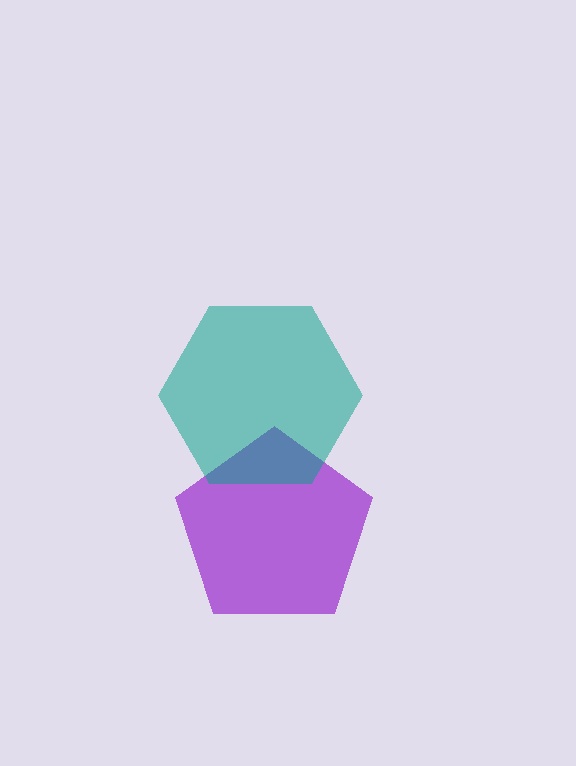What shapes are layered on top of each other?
The layered shapes are: a purple pentagon, a teal hexagon.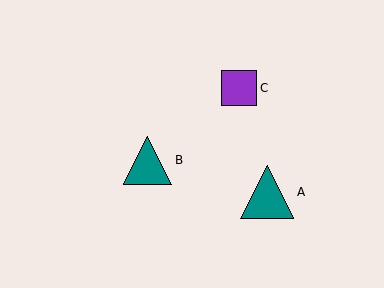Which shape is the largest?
The teal triangle (labeled A) is the largest.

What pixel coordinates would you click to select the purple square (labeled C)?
Click at (239, 88) to select the purple square C.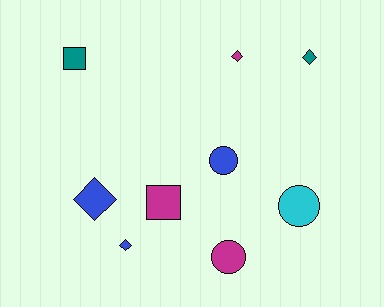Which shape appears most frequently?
Diamond, with 4 objects.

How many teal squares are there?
There is 1 teal square.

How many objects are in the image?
There are 9 objects.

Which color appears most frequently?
Magenta, with 3 objects.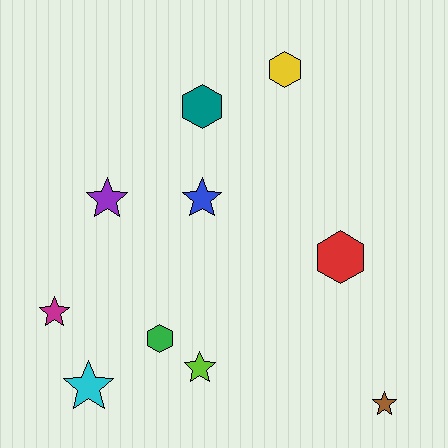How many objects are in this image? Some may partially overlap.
There are 10 objects.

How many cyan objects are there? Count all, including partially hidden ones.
There is 1 cyan object.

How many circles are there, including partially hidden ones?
There are no circles.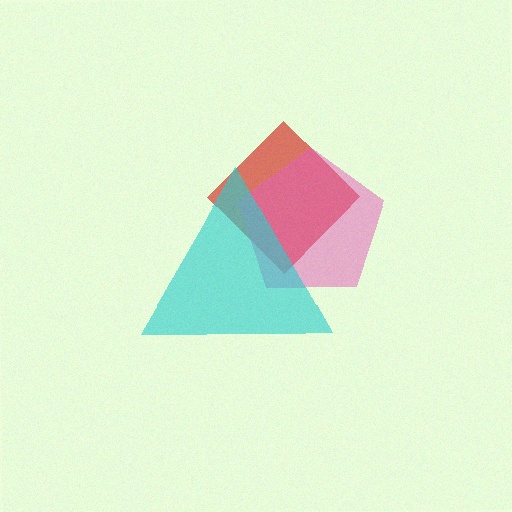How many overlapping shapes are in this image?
There are 3 overlapping shapes in the image.